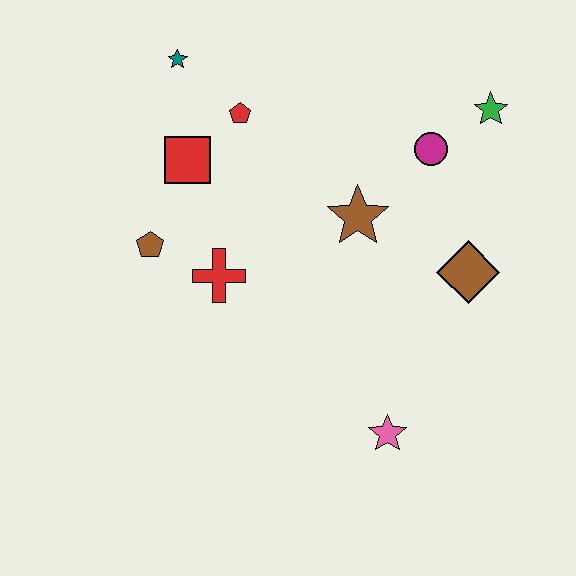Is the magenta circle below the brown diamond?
No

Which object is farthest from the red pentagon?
The pink star is farthest from the red pentagon.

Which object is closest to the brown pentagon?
The red cross is closest to the brown pentagon.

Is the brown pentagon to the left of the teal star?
Yes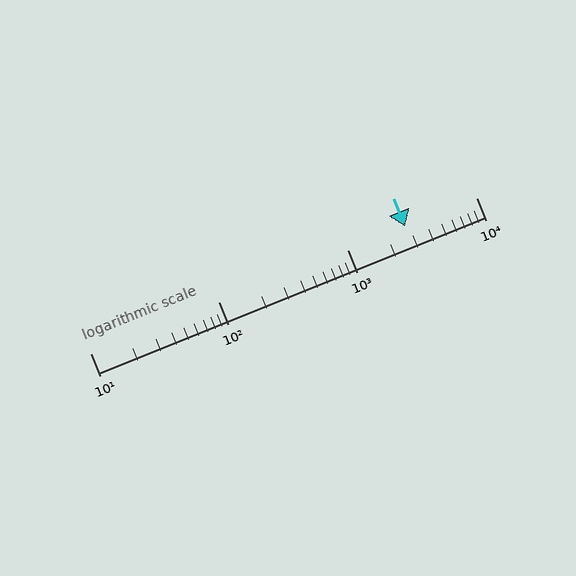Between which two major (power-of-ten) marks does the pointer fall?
The pointer is between 1000 and 10000.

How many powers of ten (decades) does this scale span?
The scale spans 3 decades, from 10 to 10000.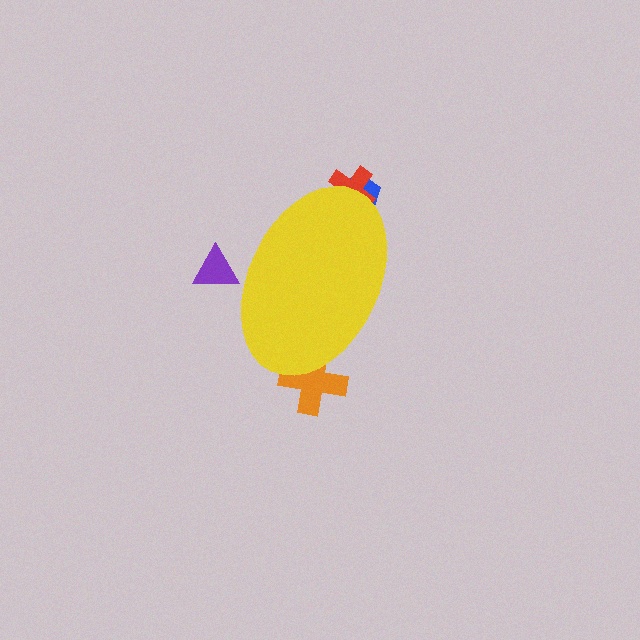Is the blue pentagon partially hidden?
Yes, the blue pentagon is partially hidden behind the yellow ellipse.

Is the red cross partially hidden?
Yes, the red cross is partially hidden behind the yellow ellipse.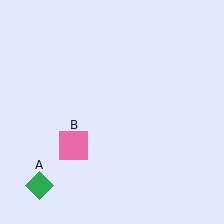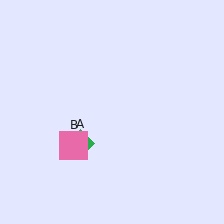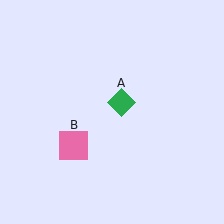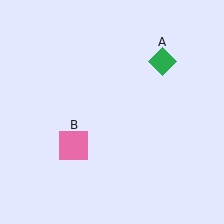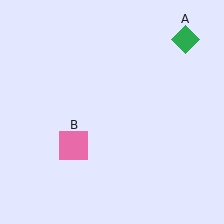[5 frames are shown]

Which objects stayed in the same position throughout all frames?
Pink square (object B) remained stationary.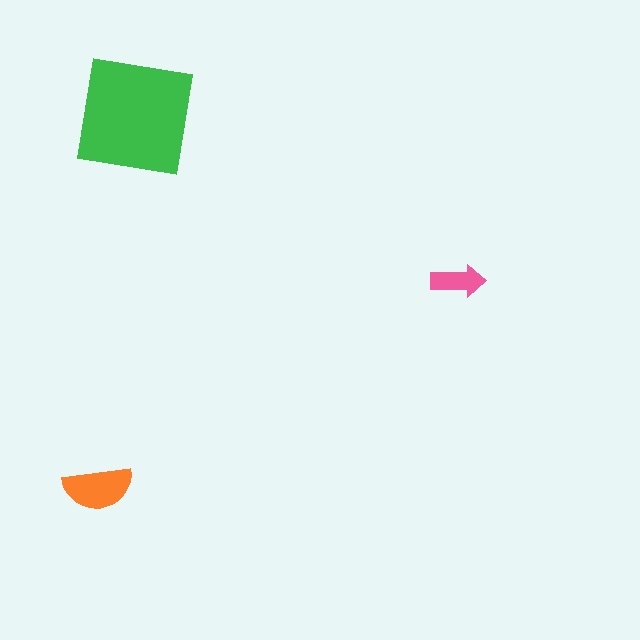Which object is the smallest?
The pink arrow.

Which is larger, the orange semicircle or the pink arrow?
The orange semicircle.